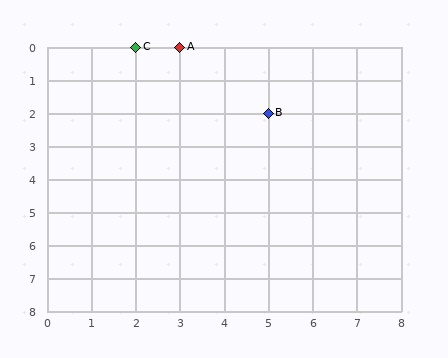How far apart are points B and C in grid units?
Points B and C are 3 columns and 2 rows apart (about 3.6 grid units diagonally).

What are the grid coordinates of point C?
Point C is at grid coordinates (2, 0).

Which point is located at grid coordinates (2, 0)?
Point C is at (2, 0).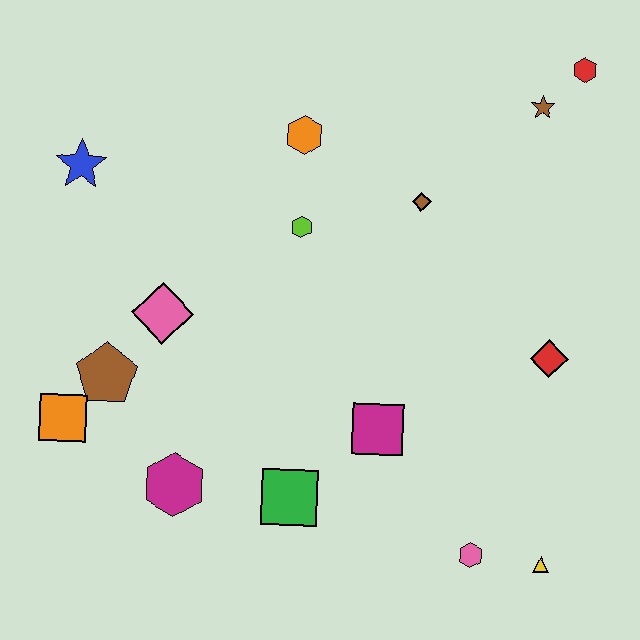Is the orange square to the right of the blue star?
No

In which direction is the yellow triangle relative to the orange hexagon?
The yellow triangle is below the orange hexagon.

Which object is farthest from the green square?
The red hexagon is farthest from the green square.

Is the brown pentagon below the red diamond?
Yes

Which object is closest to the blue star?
The pink diamond is closest to the blue star.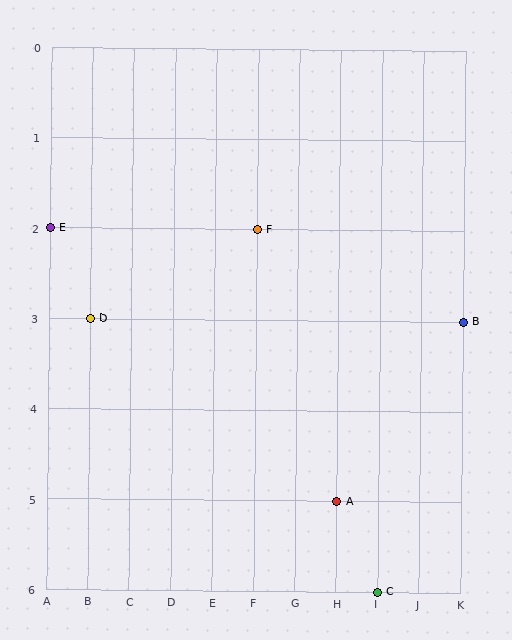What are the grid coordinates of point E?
Point E is at grid coordinates (A, 2).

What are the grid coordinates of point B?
Point B is at grid coordinates (K, 3).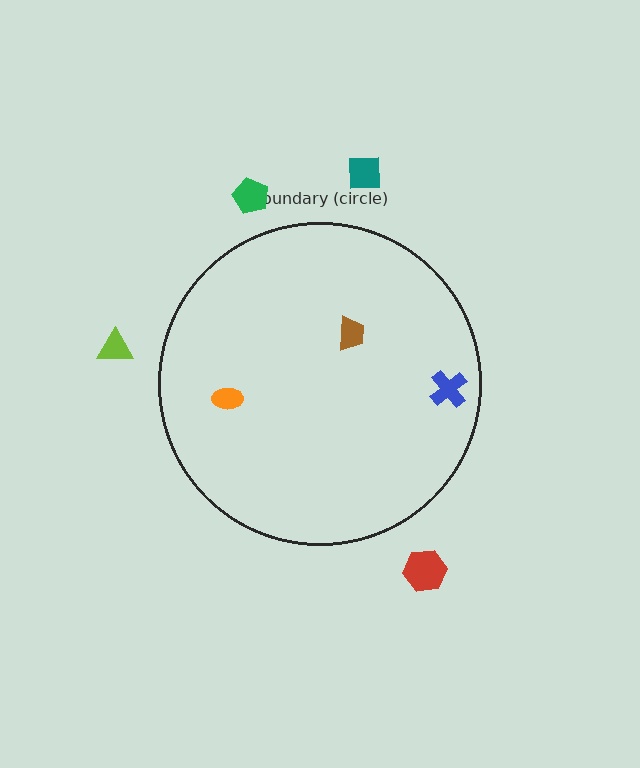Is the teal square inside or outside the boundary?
Outside.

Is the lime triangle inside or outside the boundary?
Outside.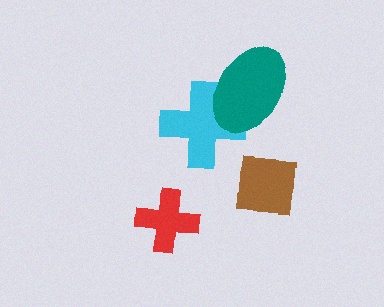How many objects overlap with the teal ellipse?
1 object overlaps with the teal ellipse.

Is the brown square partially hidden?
No, no other shape covers it.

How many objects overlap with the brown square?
0 objects overlap with the brown square.